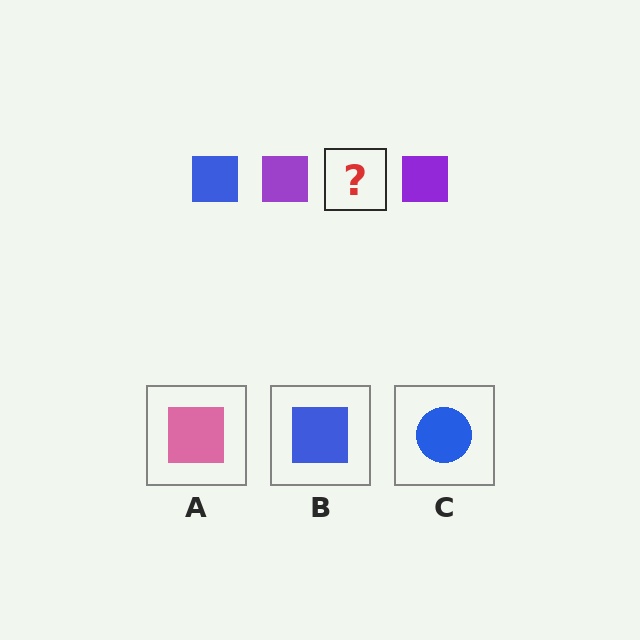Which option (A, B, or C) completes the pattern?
B.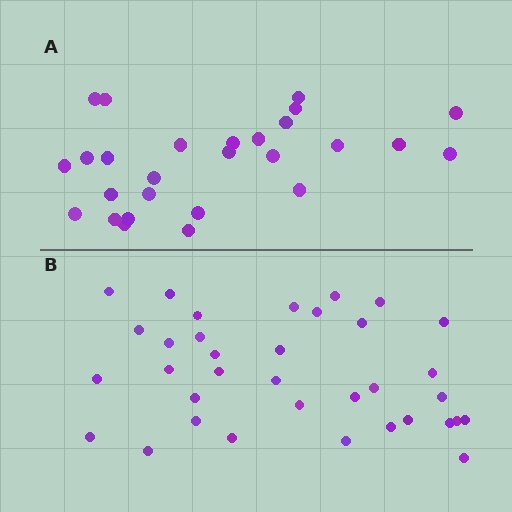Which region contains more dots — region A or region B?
Region B (the bottom region) has more dots.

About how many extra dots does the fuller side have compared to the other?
Region B has roughly 8 or so more dots than region A.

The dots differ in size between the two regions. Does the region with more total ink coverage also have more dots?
No. Region A has more total ink coverage because its dots are larger, but region B actually contains more individual dots. Total area can be misleading — the number of items is what matters here.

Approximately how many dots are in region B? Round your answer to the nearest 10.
About 40 dots. (The exact count is 35, which rounds to 40.)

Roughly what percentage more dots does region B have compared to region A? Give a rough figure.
About 30% more.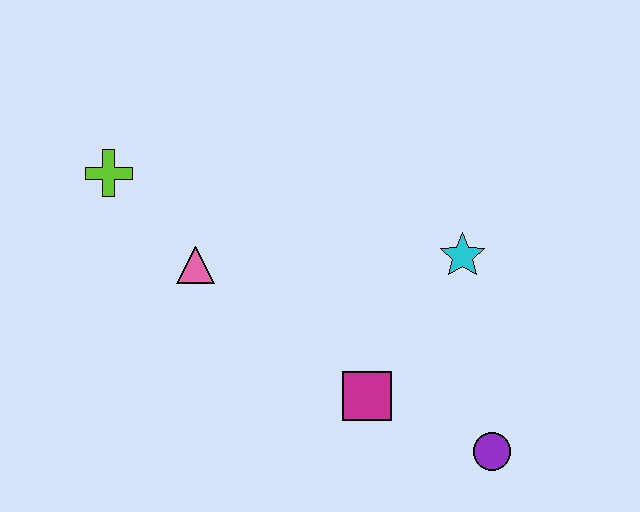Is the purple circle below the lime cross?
Yes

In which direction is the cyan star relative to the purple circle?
The cyan star is above the purple circle.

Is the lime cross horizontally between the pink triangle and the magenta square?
No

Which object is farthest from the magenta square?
The lime cross is farthest from the magenta square.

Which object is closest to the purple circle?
The magenta square is closest to the purple circle.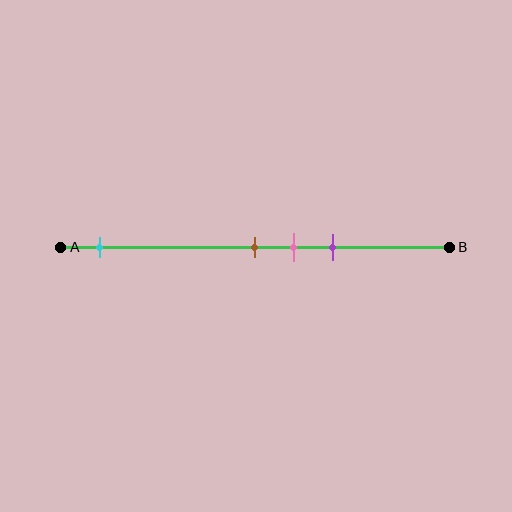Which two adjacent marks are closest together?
The brown and pink marks are the closest adjacent pair.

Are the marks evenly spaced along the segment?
No, the marks are not evenly spaced.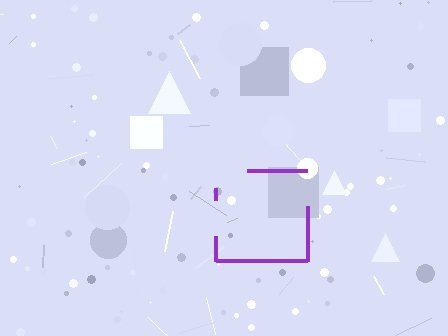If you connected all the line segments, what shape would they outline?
They would outline a square.